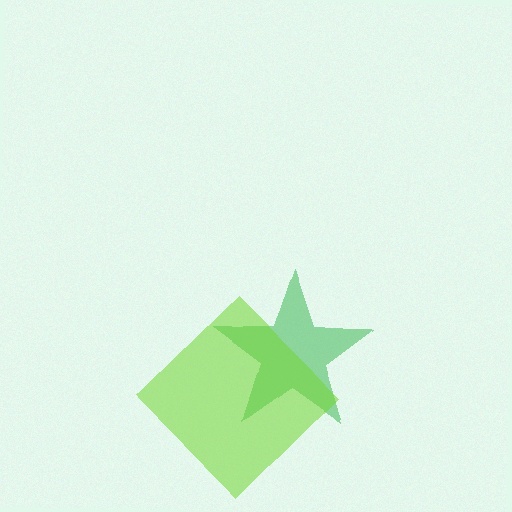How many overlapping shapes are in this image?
There are 2 overlapping shapes in the image.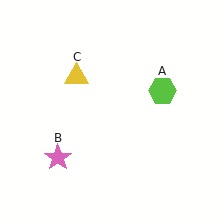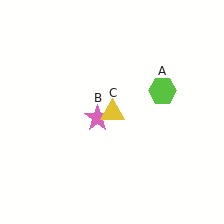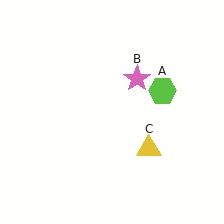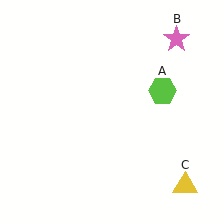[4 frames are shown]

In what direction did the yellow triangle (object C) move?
The yellow triangle (object C) moved down and to the right.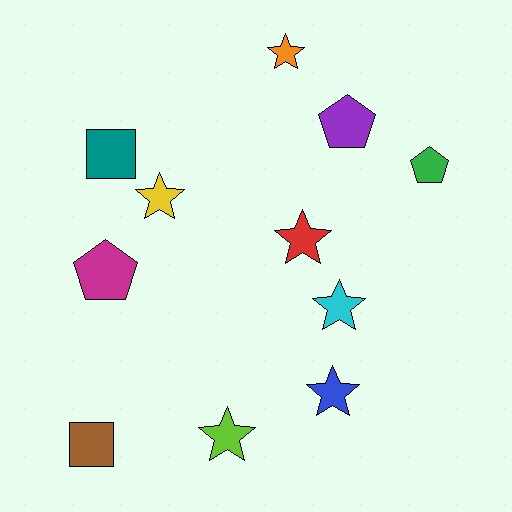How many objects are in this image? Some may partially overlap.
There are 11 objects.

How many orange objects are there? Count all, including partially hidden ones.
There is 1 orange object.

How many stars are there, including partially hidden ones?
There are 6 stars.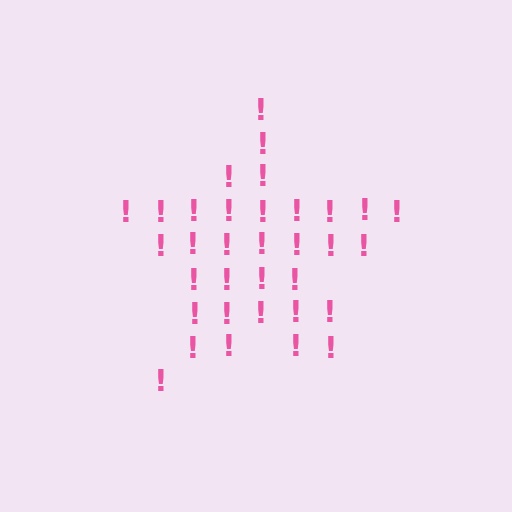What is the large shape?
The large shape is a star.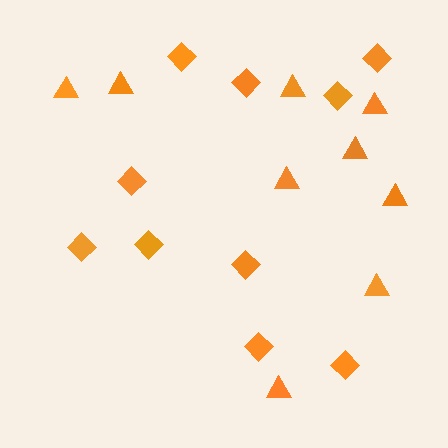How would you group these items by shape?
There are 2 groups: one group of triangles (9) and one group of diamonds (10).